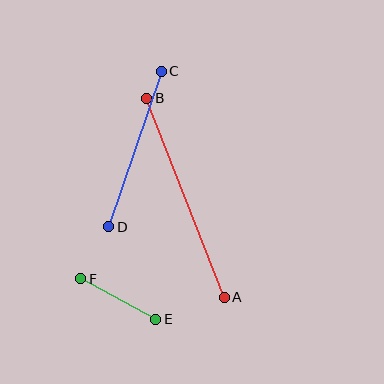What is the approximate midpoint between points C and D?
The midpoint is at approximately (135, 149) pixels.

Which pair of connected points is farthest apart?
Points A and B are farthest apart.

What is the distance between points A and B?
The distance is approximately 214 pixels.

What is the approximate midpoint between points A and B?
The midpoint is at approximately (185, 198) pixels.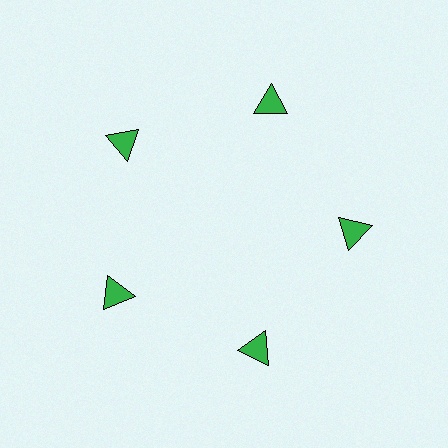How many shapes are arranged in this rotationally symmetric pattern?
There are 5 shapes, arranged in 5 groups of 1.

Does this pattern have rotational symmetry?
Yes, this pattern has 5-fold rotational symmetry. It looks the same after rotating 72 degrees around the center.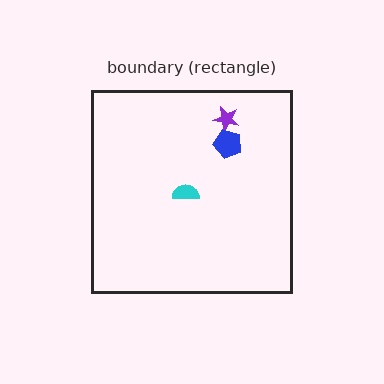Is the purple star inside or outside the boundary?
Inside.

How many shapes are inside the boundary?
3 inside, 0 outside.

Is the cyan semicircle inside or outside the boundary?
Inside.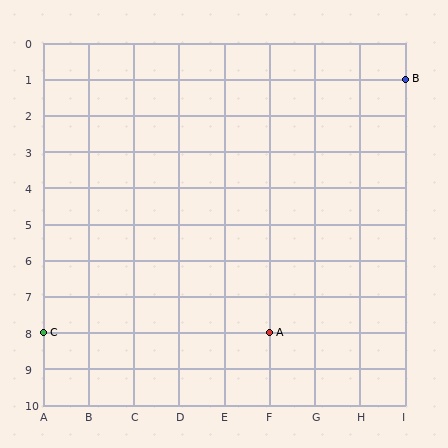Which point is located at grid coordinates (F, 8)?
Point A is at (F, 8).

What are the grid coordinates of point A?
Point A is at grid coordinates (F, 8).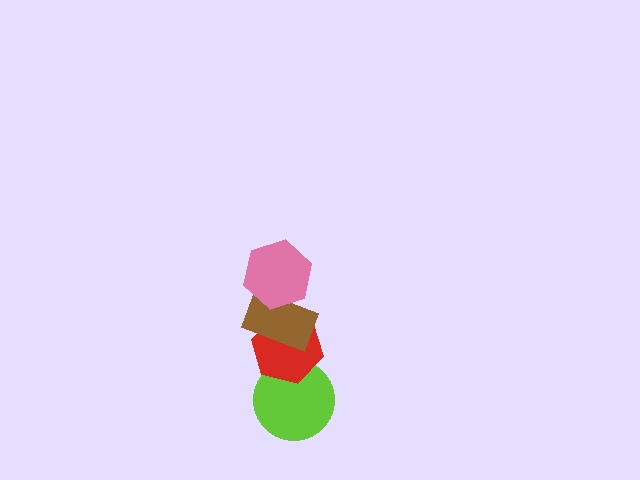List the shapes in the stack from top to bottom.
From top to bottom: the pink hexagon, the brown rectangle, the red hexagon, the lime circle.